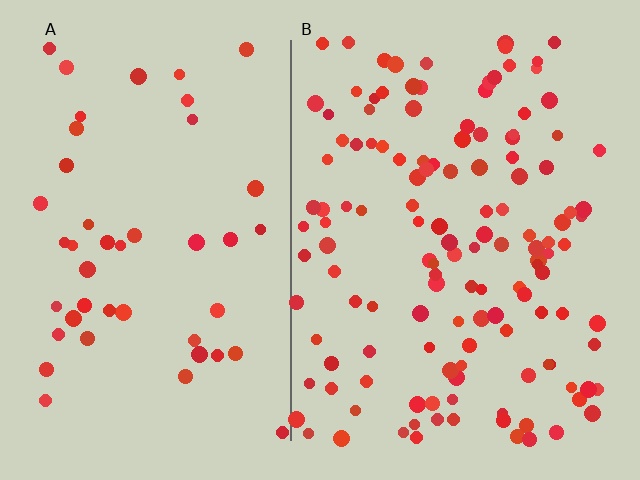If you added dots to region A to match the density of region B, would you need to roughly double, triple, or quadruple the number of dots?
Approximately triple.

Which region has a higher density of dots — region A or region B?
B (the right).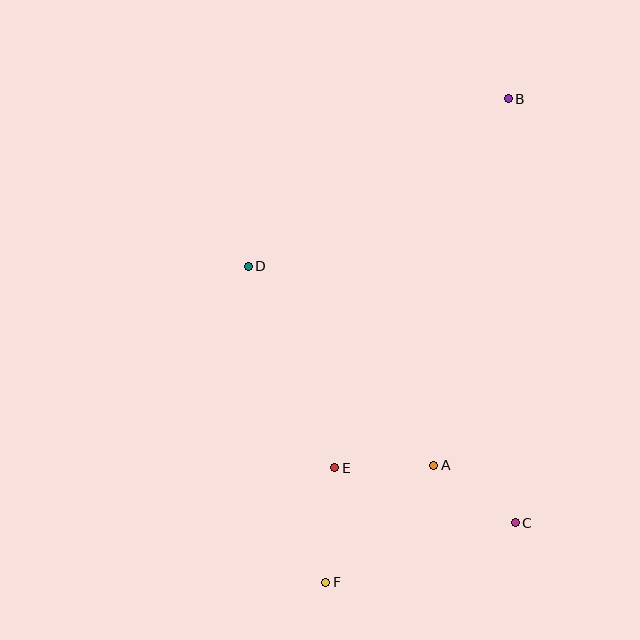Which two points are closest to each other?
Points A and E are closest to each other.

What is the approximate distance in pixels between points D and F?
The distance between D and F is approximately 325 pixels.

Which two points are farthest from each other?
Points B and F are farthest from each other.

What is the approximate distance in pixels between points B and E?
The distance between B and E is approximately 408 pixels.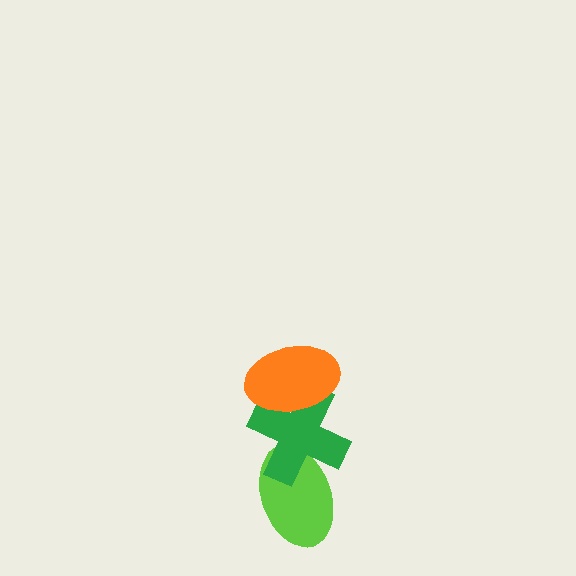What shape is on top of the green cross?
The orange ellipse is on top of the green cross.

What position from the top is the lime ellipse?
The lime ellipse is 3rd from the top.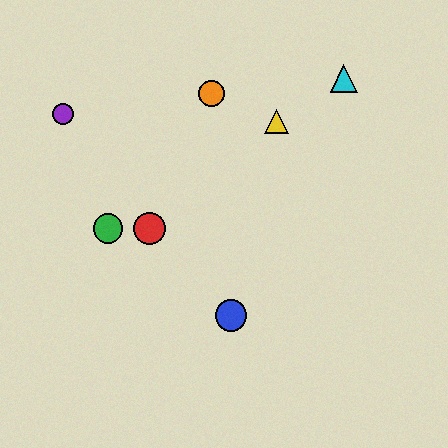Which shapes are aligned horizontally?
The red circle, the green circle are aligned horizontally.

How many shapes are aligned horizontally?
2 shapes (the red circle, the green circle) are aligned horizontally.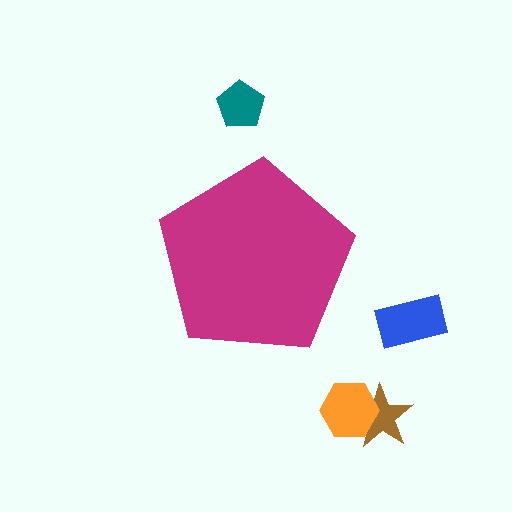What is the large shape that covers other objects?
A magenta pentagon.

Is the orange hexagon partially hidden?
No, the orange hexagon is fully visible.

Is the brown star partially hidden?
No, the brown star is fully visible.